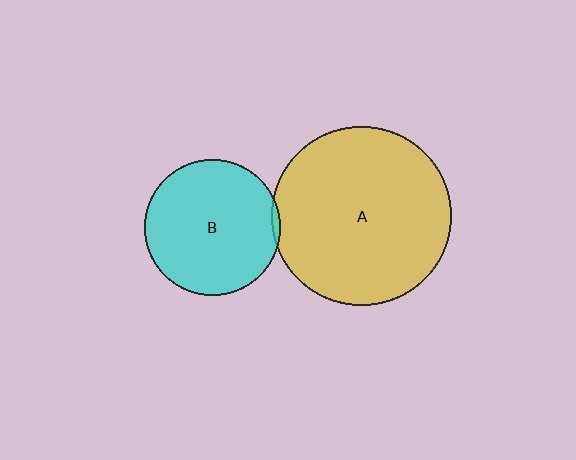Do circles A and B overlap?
Yes.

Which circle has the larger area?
Circle A (yellow).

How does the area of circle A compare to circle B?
Approximately 1.8 times.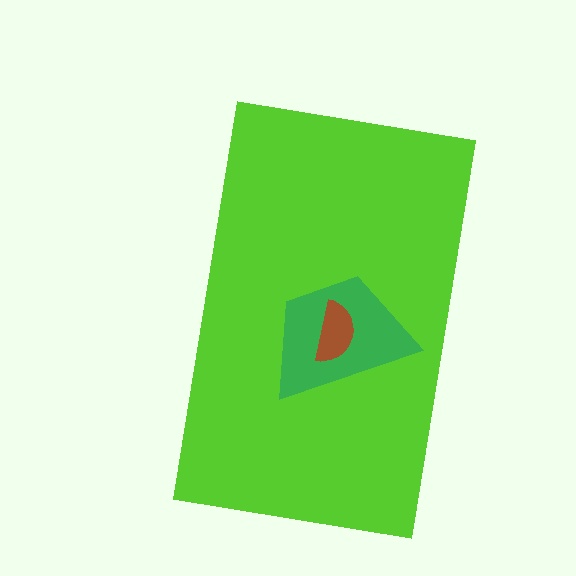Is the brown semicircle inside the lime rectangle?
Yes.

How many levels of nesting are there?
3.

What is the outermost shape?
The lime rectangle.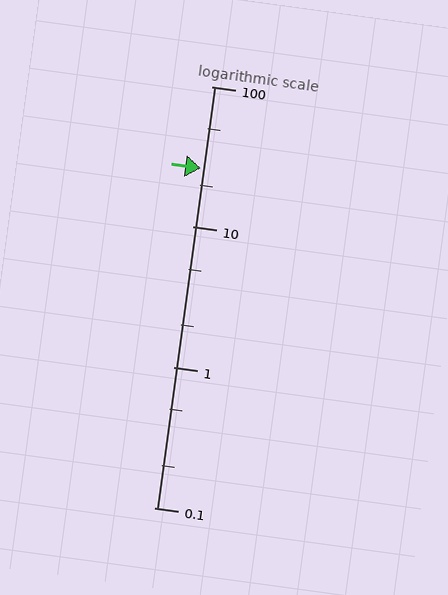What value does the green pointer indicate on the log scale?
The pointer indicates approximately 26.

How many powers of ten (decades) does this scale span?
The scale spans 3 decades, from 0.1 to 100.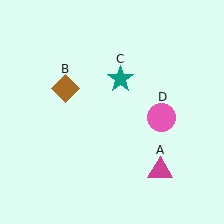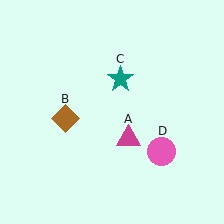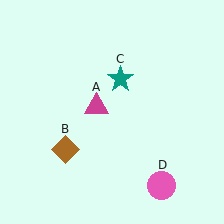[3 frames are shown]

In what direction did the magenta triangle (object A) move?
The magenta triangle (object A) moved up and to the left.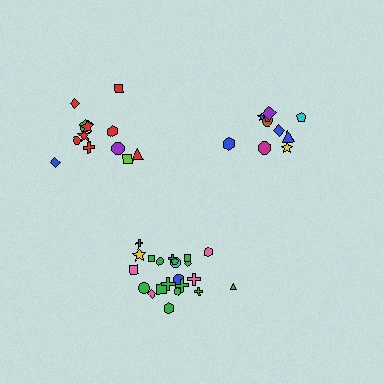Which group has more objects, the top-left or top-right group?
The top-left group.